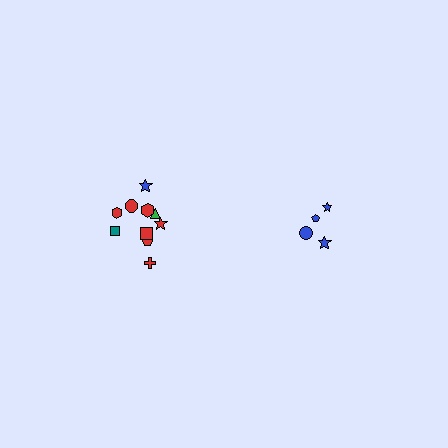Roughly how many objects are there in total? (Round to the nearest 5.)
Roughly 15 objects in total.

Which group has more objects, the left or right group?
The left group.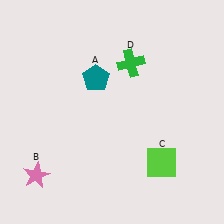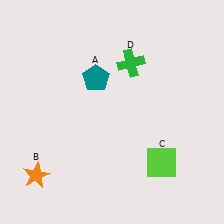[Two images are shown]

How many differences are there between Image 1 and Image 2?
There is 1 difference between the two images.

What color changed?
The star (B) changed from pink in Image 1 to orange in Image 2.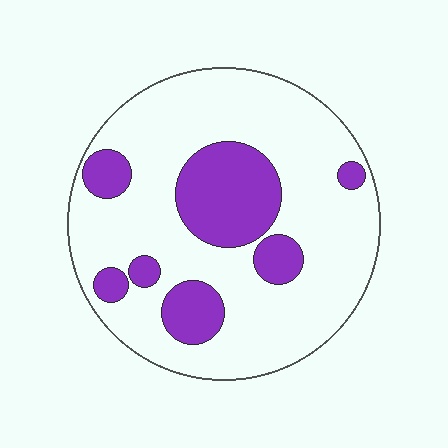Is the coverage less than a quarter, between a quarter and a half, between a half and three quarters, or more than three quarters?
Less than a quarter.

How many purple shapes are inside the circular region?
7.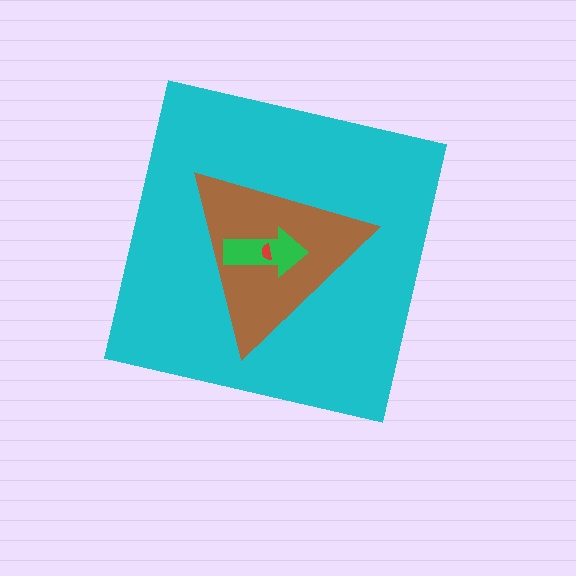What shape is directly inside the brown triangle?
The green arrow.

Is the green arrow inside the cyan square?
Yes.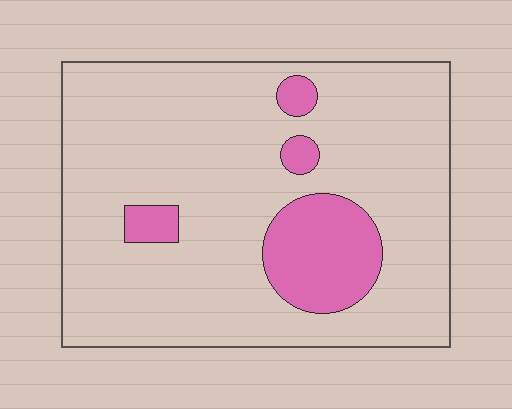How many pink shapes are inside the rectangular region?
4.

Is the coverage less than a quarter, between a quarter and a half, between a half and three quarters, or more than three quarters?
Less than a quarter.